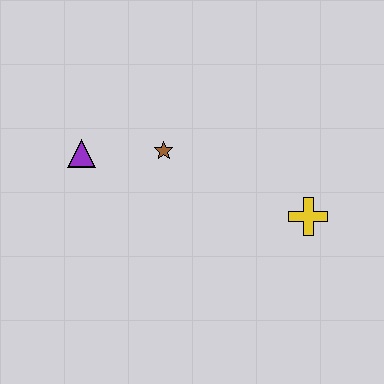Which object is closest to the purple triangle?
The brown star is closest to the purple triangle.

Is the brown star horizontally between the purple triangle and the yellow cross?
Yes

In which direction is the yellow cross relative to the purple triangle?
The yellow cross is to the right of the purple triangle.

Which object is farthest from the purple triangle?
The yellow cross is farthest from the purple triangle.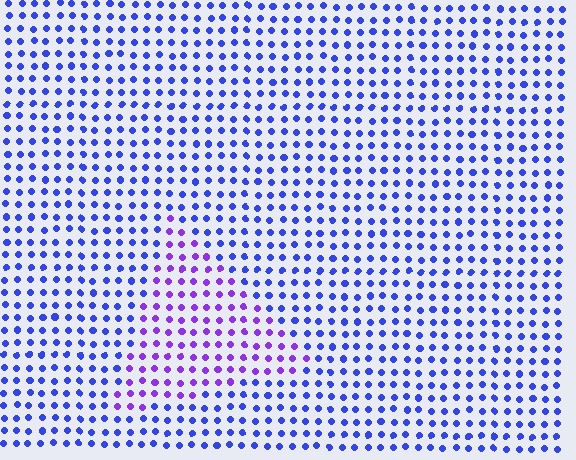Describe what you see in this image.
The image is filled with small blue elements in a uniform arrangement. A triangle-shaped region is visible where the elements are tinted to a slightly different hue, forming a subtle color boundary.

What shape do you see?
I see a triangle.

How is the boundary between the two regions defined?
The boundary is defined purely by a slight shift in hue (about 38 degrees). Spacing, size, and orientation are identical on both sides.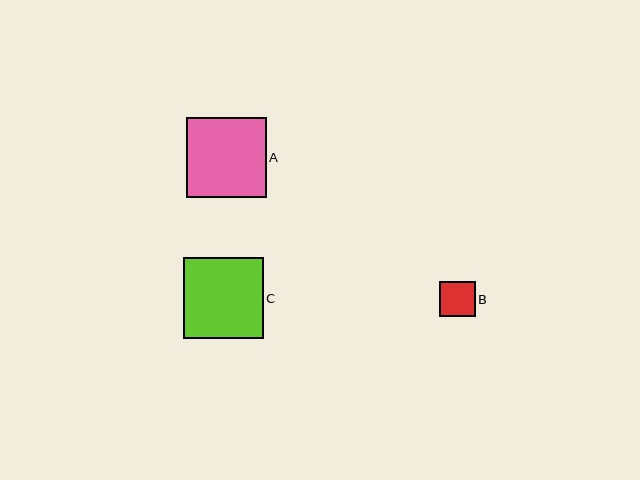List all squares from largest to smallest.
From largest to smallest: C, A, B.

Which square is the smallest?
Square B is the smallest with a size of approximately 36 pixels.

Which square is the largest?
Square C is the largest with a size of approximately 80 pixels.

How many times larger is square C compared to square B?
Square C is approximately 2.3 times the size of square B.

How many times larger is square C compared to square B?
Square C is approximately 2.3 times the size of square B.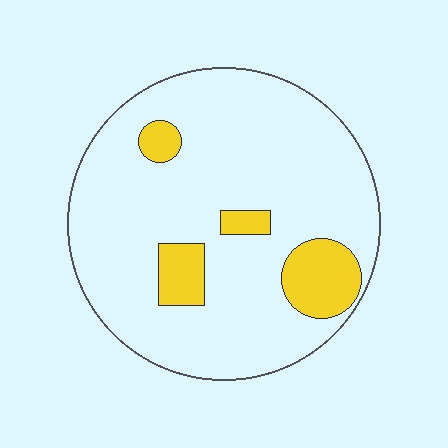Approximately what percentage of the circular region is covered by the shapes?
Approximately 15%.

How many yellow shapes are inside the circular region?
4.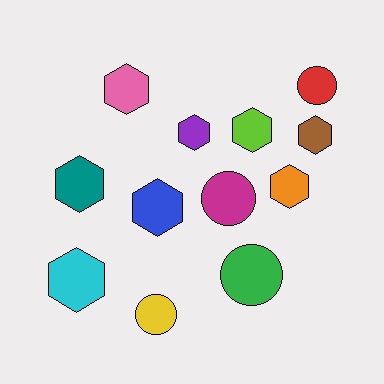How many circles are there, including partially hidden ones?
There are 4 circles.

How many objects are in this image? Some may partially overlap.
There are 12 objects.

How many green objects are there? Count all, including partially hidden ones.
There is 1 green object.